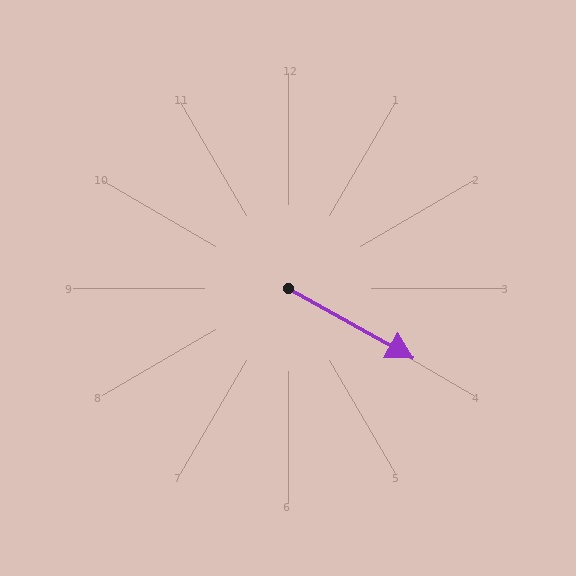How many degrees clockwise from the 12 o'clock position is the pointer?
Approximately 119 degrees.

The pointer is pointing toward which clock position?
Roughly 4 o'clock.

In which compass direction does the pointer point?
Southeast.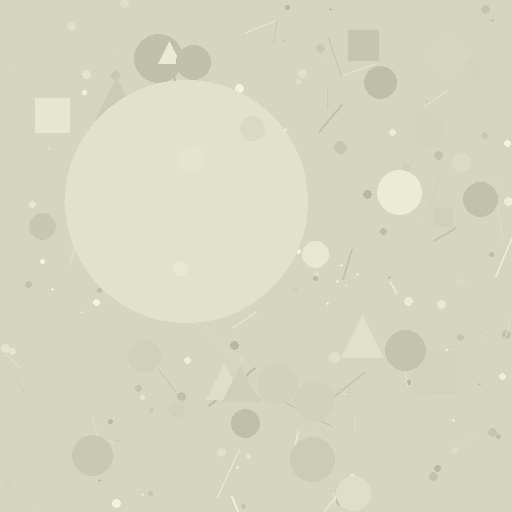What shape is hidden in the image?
A circle is hidden in the image.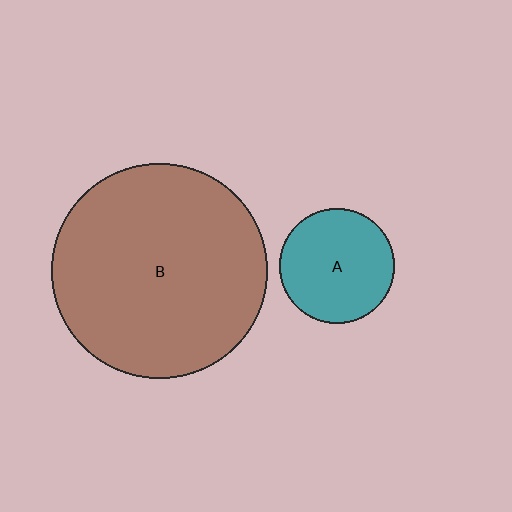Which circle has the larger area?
Circle B (brown).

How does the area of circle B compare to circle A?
Approximately 3.5 times.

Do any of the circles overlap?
No, none of the circles overlap.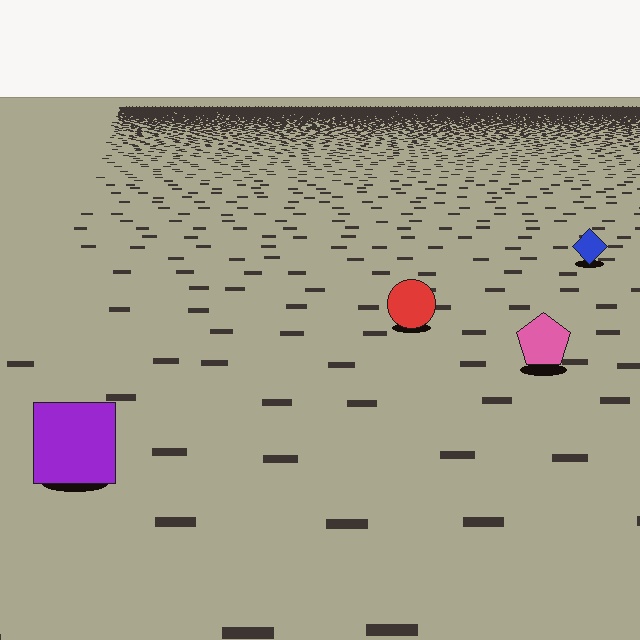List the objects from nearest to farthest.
From nearest to farthest: the purple square, the pink pentagon, the red circle, the blue diamond.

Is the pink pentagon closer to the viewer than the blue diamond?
Yes. The pink pentagon is closer — you can tell from the texture gradient: the ground texture is coarser near it.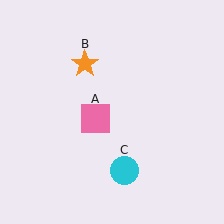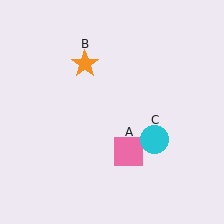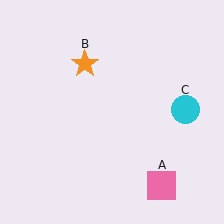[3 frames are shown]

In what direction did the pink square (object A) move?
The pink square (object A) moved down and to the right.